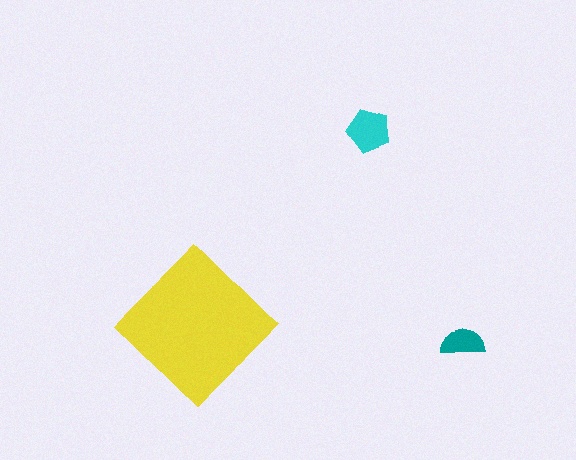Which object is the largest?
The yellow diamond.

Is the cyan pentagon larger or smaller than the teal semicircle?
Larger.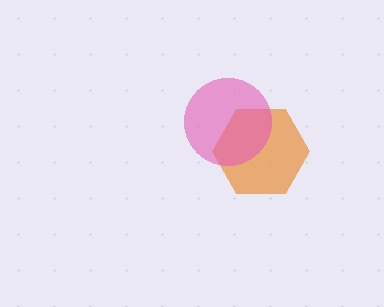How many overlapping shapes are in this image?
There are 2 overlapping shapes in the image.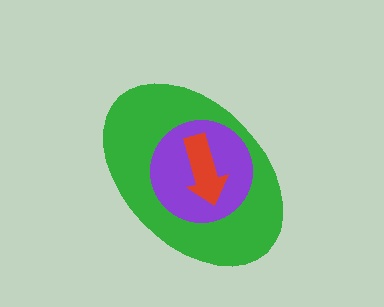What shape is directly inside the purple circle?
The red arrow.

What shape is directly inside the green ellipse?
The purple circle.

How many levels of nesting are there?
3.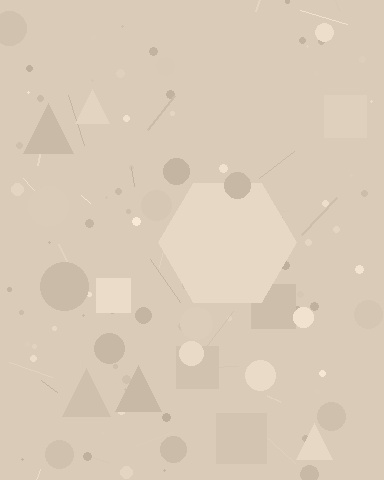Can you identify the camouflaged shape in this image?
The camouflaged shape is a hexagon.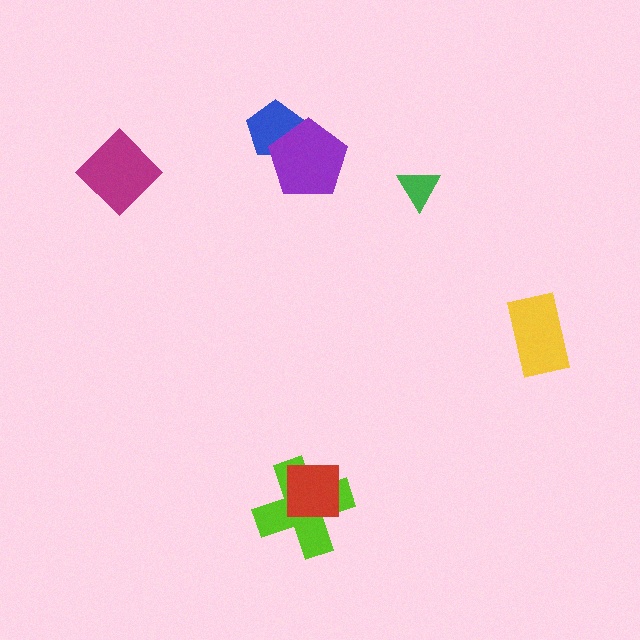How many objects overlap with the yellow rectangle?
0 objects overlap with the yellow rectangle.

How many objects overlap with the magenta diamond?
0 objects overlap with the magenta diamond.